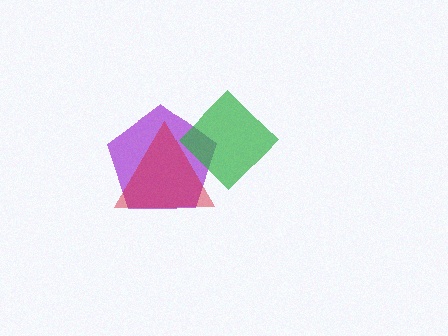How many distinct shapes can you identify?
There are 3 distinct shapes: a purple pentagon, a red triangle, a green diamond.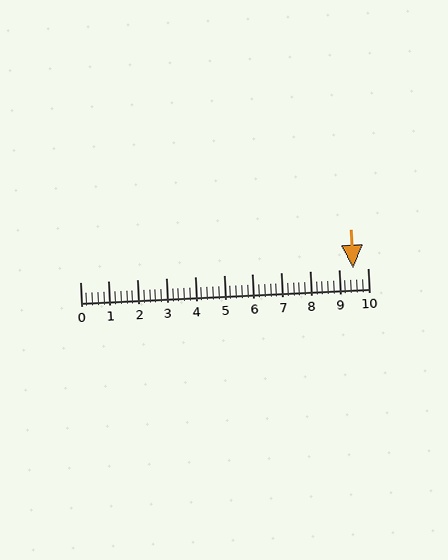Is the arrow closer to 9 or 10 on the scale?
The arrow is closer to 10.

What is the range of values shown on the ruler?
The ruler shows values from 0 to 10.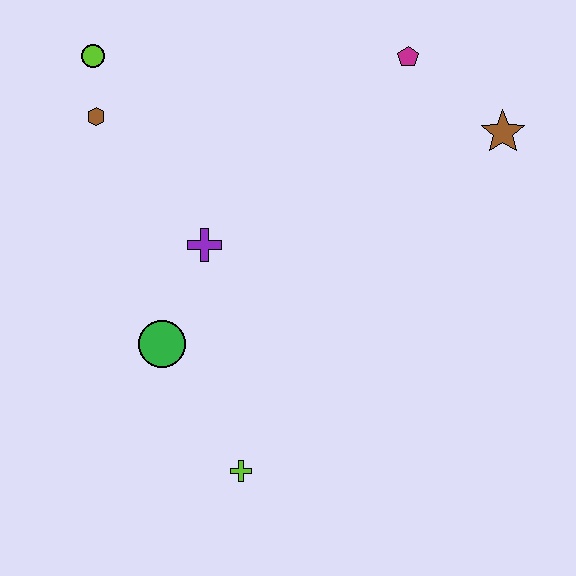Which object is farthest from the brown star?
The lime cross is farthest from the brown star.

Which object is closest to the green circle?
The purple cross is closest to the green circle.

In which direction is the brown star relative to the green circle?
The brown star is to the right of the green circle.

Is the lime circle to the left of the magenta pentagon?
Yes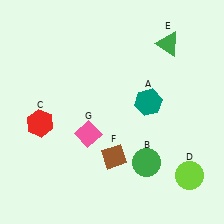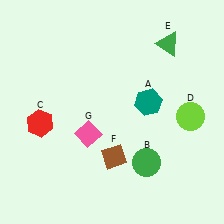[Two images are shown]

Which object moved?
The lime circle (D) moved up.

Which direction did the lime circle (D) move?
The lime circle (D) moved up.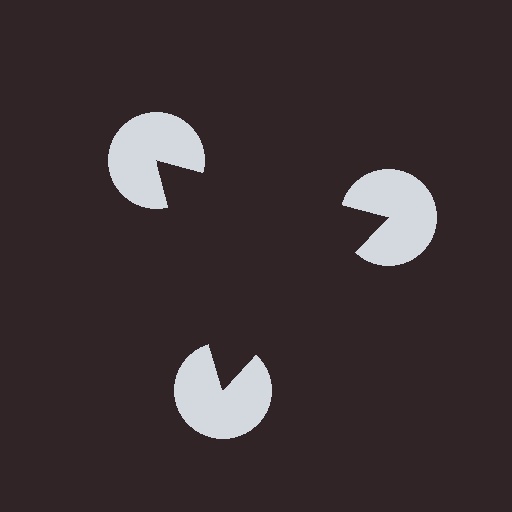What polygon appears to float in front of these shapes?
An illusory triangle — its edges are inferred from the aligned wedge cuts in the pac-man discs, not physically drawn.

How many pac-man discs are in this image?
There are 3 — one at each vertex of the illusory triangle.